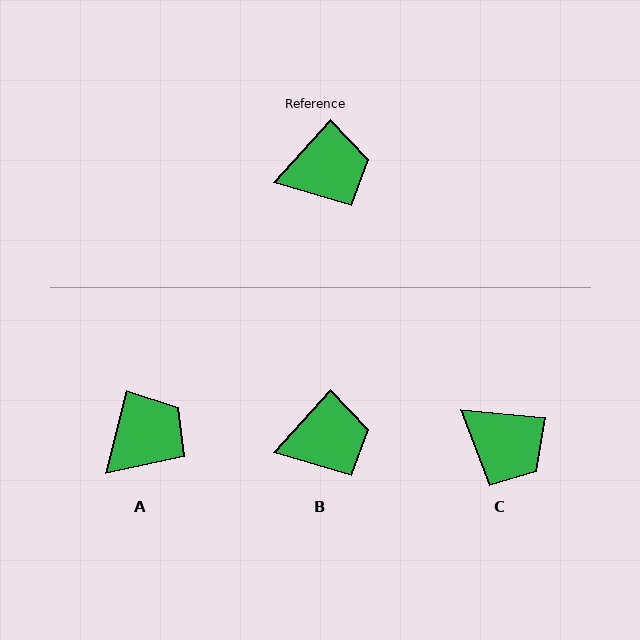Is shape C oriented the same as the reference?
No, it is off by about 53 degrees.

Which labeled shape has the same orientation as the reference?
B.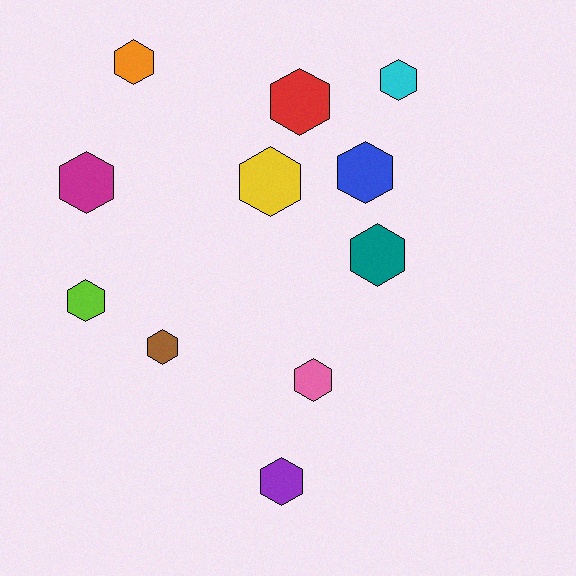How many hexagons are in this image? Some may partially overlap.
There are 11 hexagons.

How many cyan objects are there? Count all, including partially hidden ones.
There is 1 cyan object.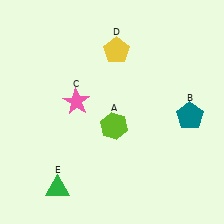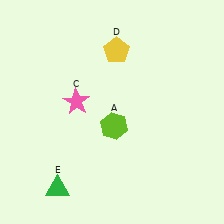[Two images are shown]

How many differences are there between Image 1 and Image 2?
There is 1 difference between the two images.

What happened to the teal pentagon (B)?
The teal pentagon (B) was removed in Image 2. It was in the bottom-right area of Image 1.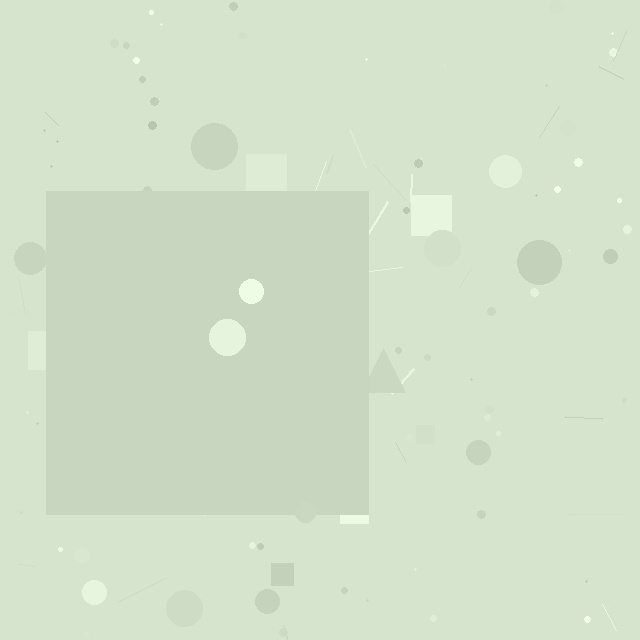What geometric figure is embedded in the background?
A square is embedded in the background.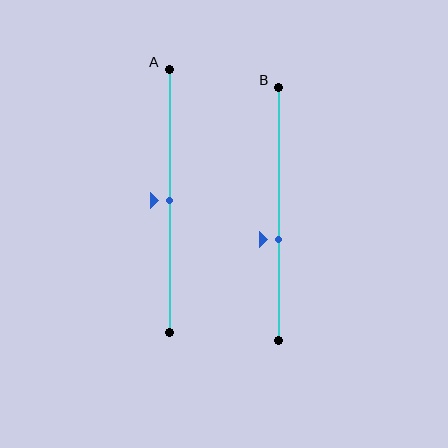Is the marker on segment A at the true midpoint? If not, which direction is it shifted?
Yes, the marker on segment A is at the true midpoint.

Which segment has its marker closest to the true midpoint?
Segment A has its marker closest to the true midpoint.